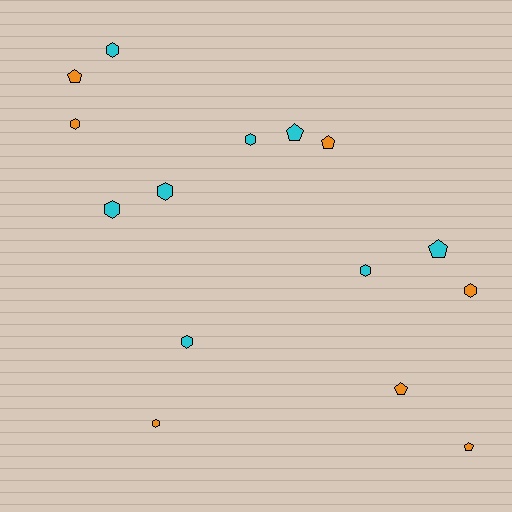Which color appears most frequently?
Cyan, with 8 objects.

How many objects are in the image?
There are 15 objects.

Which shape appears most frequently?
Hexagon, with 9 objects.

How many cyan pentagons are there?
There are 2 cyan pentagons.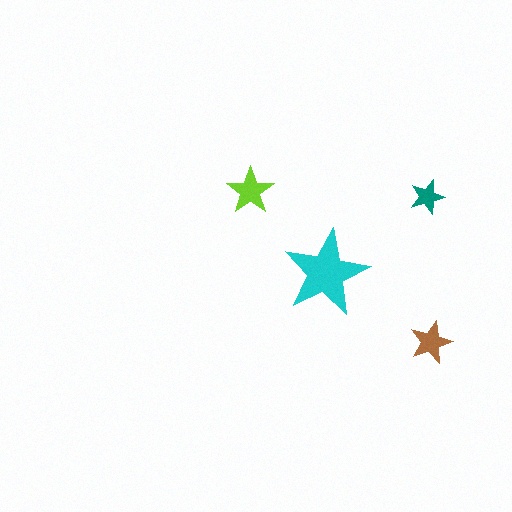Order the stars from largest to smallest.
the cyan one, the lime one, the brown one, the teal one.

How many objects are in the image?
There are 4 objects in the image.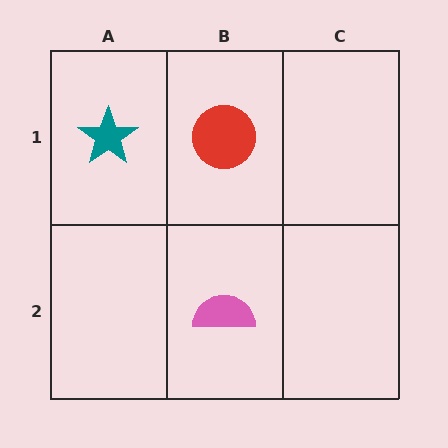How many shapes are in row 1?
2 shapes.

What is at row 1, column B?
A red circle.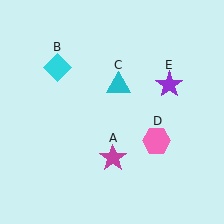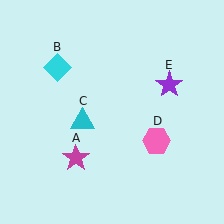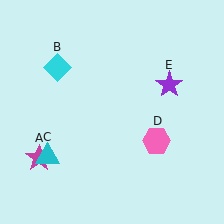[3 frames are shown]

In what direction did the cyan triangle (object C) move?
The cyan triangle (object C) moved down and to the left.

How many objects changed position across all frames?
2 objects changed position: magenta star (object A), cyan triangle (object C).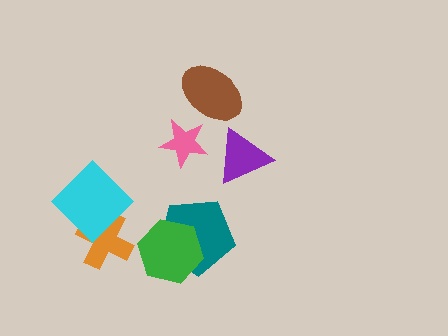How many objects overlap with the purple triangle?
0 objects overlap with the purple triangle.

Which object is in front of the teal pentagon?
The green hexagon is in front of the teal pentagon.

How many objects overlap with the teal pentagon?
1 object overlaps with the teal pentagon.